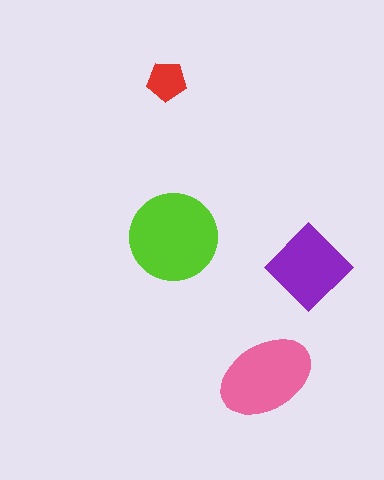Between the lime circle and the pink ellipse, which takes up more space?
The lime circle.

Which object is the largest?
The lime circle.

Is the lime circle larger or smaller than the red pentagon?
Larger.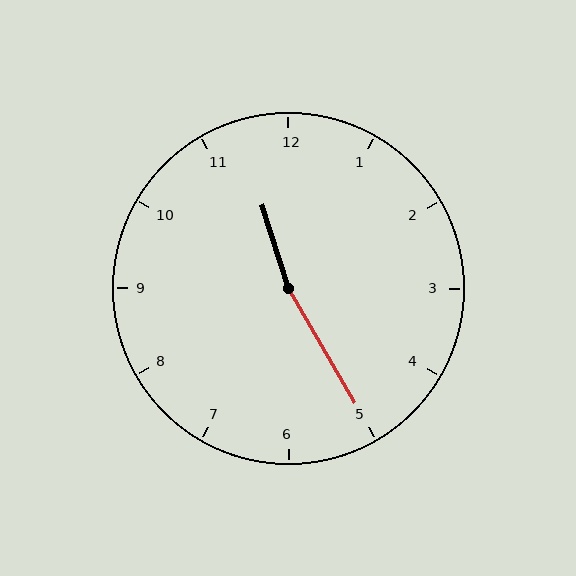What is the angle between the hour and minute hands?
Approximately 168 degrees.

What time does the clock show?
11:25.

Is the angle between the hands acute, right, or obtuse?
It is obtuse.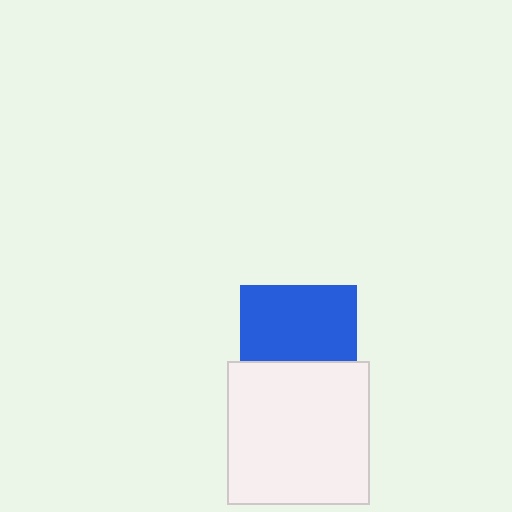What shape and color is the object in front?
The object in front is a white square.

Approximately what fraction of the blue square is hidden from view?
Roughly 34% of the blue square is hidden behind the white square.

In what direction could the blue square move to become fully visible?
The blue square could move up. That would shift it out from behind the white square entirely.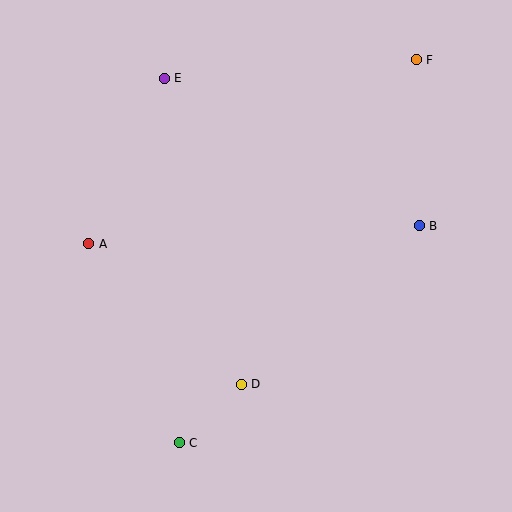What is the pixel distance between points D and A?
The distance between D and A is 207 pixels.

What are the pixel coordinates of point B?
Point B is at (419, 226).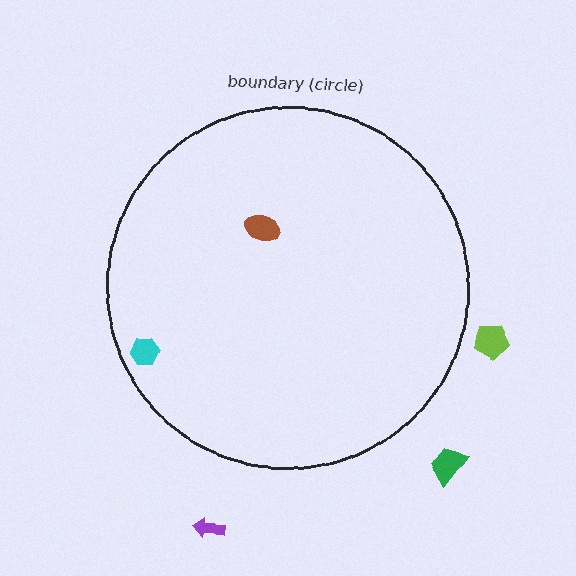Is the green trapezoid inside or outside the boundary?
Outside.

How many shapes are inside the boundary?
2 inside, 3 outside.